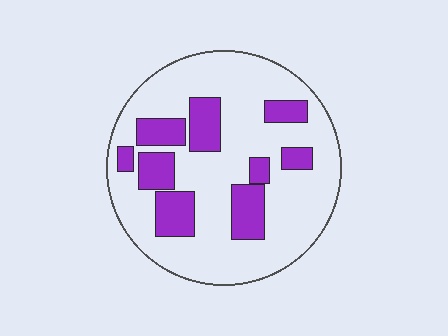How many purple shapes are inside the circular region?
9.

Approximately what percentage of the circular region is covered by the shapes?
Approximately 25%.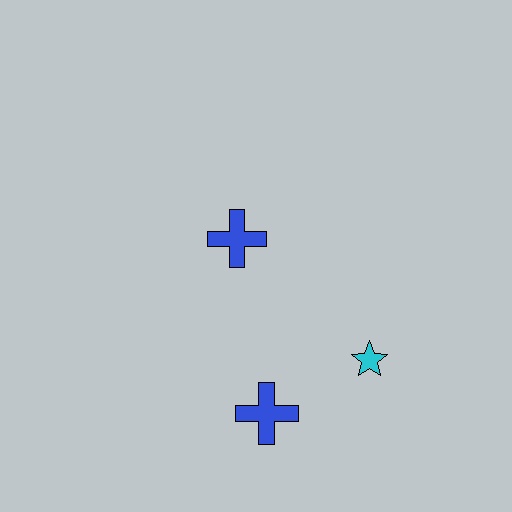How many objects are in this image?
There are 3 objects.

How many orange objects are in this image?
There are no orange objects.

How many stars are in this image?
There is 1 star.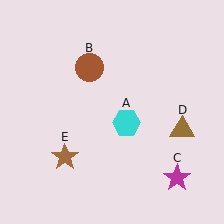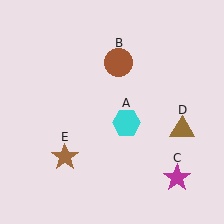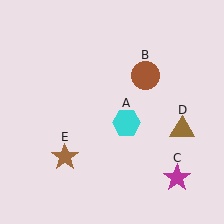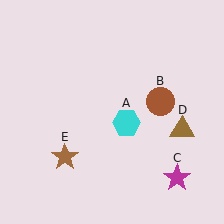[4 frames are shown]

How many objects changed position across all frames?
1 object changed position: brown circle (object B).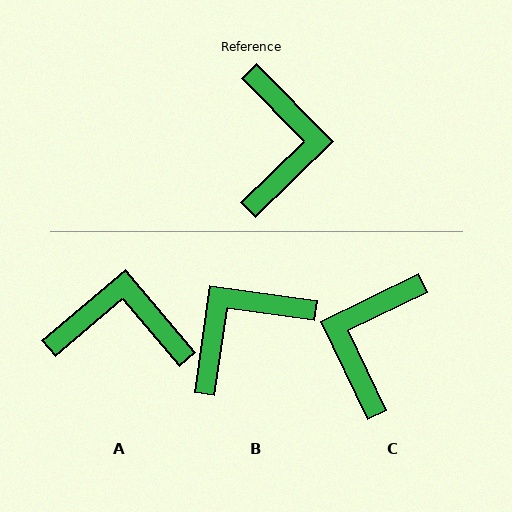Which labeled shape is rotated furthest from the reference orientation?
C, about 161 degrees away.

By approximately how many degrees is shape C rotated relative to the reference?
Approximately 161 degrees counter-clockwise.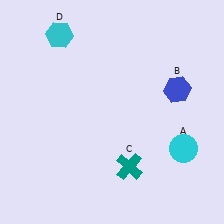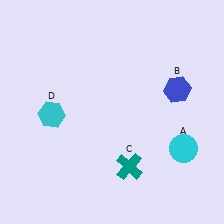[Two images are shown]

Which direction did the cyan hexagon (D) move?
The cyan hexagon (D) moved down.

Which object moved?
The cyan hexagon (D) moved down.